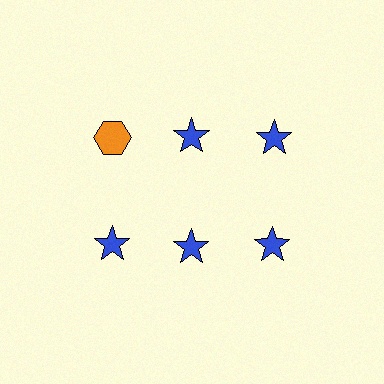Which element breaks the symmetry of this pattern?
The orange hexagon in the top row, leftmost column breaks the symmetry. All other shapes are blue stars.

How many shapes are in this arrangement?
There are 6 shapes arranged in a grid pattern.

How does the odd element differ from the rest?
It differs in both color (orange instead of blue) and shape (hexagon instead of star).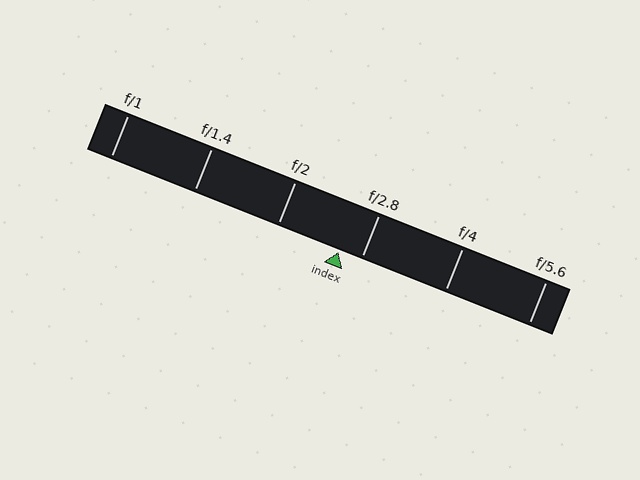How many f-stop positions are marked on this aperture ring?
There are 6 f-stop positions marked.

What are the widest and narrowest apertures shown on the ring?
The widest aperture shown is f/1 and the narrowest is f/5.6.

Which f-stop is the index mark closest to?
The index mark is closest to f/2.8.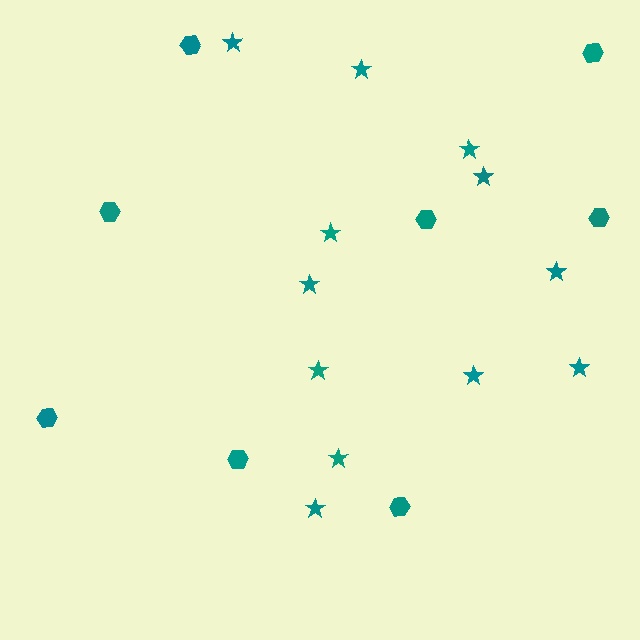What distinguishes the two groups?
There are 2 groups: one group of stars (12) and one group of hexagons (8).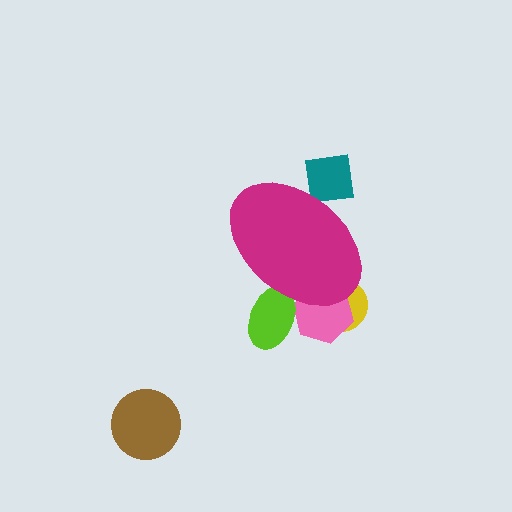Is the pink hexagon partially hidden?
Yes, the pink hexagon is partially hidden behind the magenta ellipse.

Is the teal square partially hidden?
Yes, the teal square is partially hidden behind the magenta ellipse.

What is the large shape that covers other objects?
A magenta ellipse.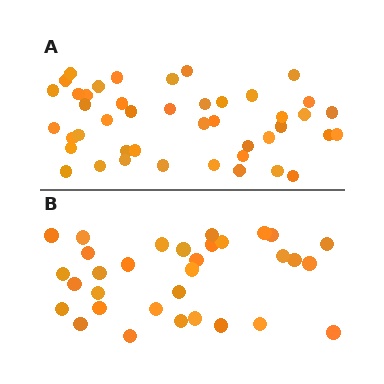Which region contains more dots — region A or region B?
Region A (the top region) has more dots.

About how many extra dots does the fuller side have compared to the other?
Region A has roughly 12 or so more dots than region B.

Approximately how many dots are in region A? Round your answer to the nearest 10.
About 40 dots. (The exact count is 44, which rounds to 40.)